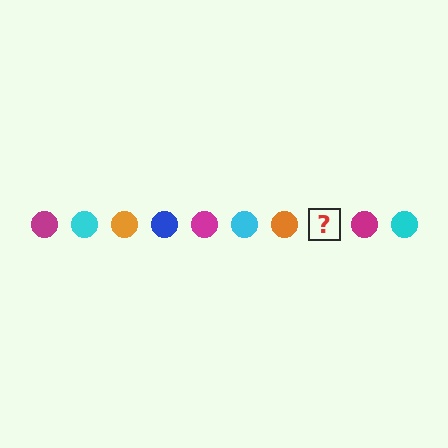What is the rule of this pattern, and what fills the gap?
The rule is that the pattern cycles through magenta, cyan, orange, blue circles. The gap should be filled with a blue circle.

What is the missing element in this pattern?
The missing element is a blue circle.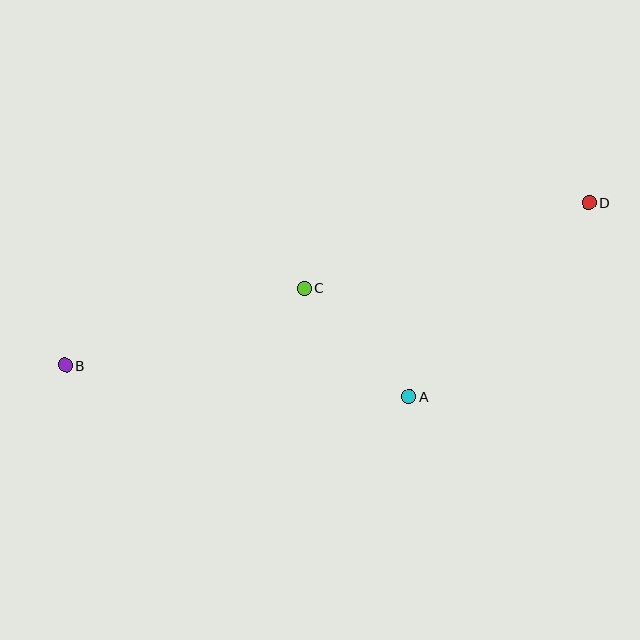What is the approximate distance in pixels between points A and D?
The distance between A and D is approximately 264 pixels.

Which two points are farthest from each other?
Points B and D are farthest from each other.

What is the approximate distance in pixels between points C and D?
The distance between C and D is approximately 297 pixels.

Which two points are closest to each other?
Points A and C are closest to each other.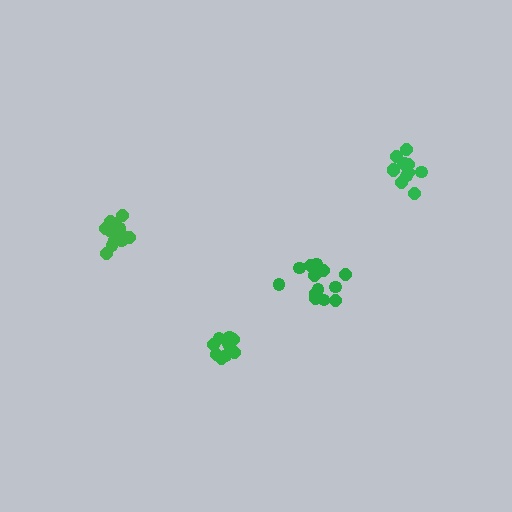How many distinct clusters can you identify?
There are 4 distinct clusters.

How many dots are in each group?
Group 1: 13 dots, Group 2: 14 dots, Group 3: 9 dots, Group 4: 13 dots (49 total).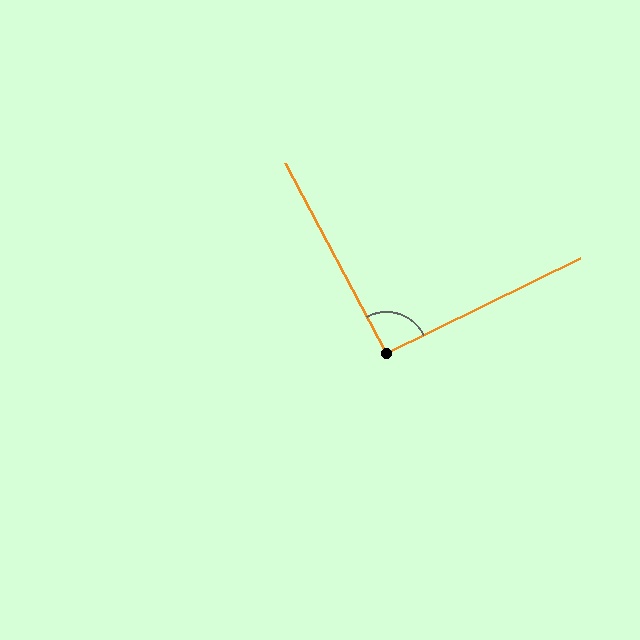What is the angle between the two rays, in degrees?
Approximately 92 degrees.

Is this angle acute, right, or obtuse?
It is approximately a right angle.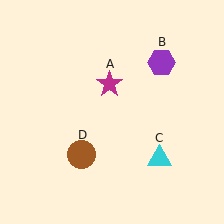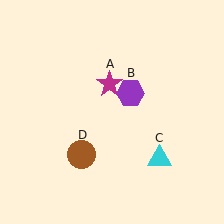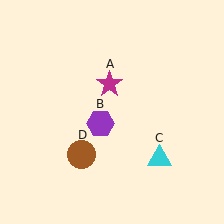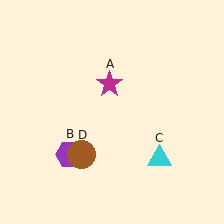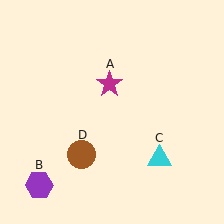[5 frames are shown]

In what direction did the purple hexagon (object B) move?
The purple hexagon (object B) moved down and to the left.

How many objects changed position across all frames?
1 object changed position: purple hexagon (object B).